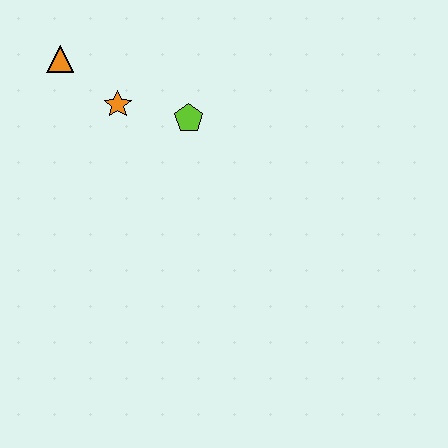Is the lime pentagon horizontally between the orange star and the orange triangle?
No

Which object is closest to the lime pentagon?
The orange star is closest to the lime pentagon.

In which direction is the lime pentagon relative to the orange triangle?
The lime pentagon is to the right of the orange triangle.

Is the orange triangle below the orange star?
No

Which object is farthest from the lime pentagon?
The orange triangle is farthest from the lime pentagon.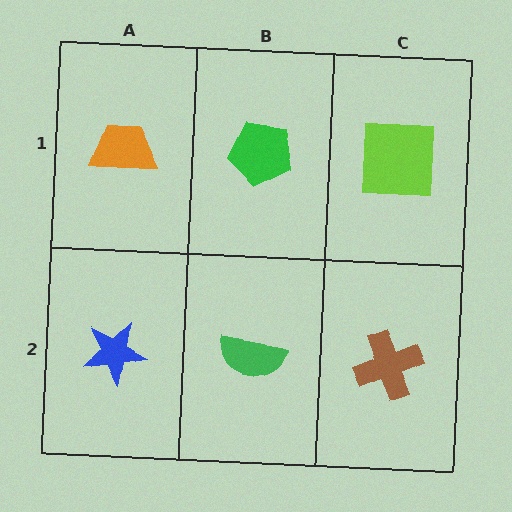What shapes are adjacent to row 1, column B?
A green semicircle (row 2, column B), an orange trapezoid (row 1, column A), a lime square (row 1, column C).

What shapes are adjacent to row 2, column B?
A green pentagon (row 1, column B), a blue star (row 2, column A), a brown cross (row 2, column C).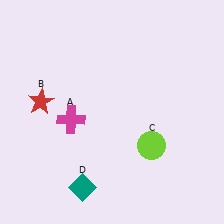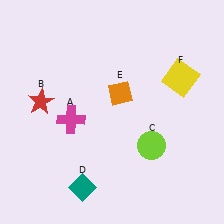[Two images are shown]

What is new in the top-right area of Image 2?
An orange diamond (E) was added in the top-right area of Image 2.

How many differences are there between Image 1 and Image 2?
There are 2 differences between the two images.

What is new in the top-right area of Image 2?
A yellow square (F) was added in the top-right area of Image 2.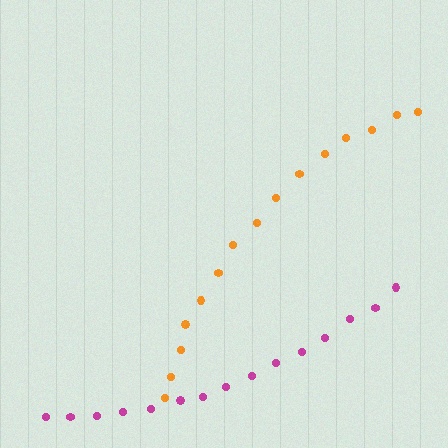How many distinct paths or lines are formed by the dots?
There are 2 distinct paths.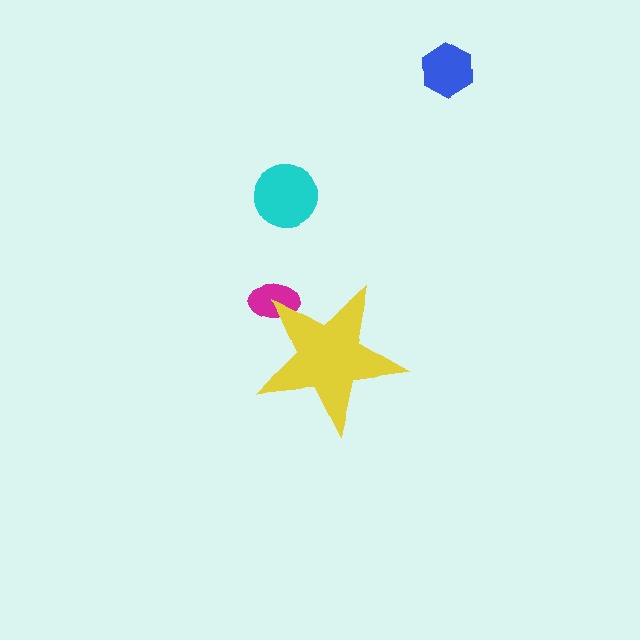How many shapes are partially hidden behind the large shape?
1 shape is partially hidden.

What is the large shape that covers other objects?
A yellow star.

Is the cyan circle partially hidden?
No, the cyan circle is fully visible.